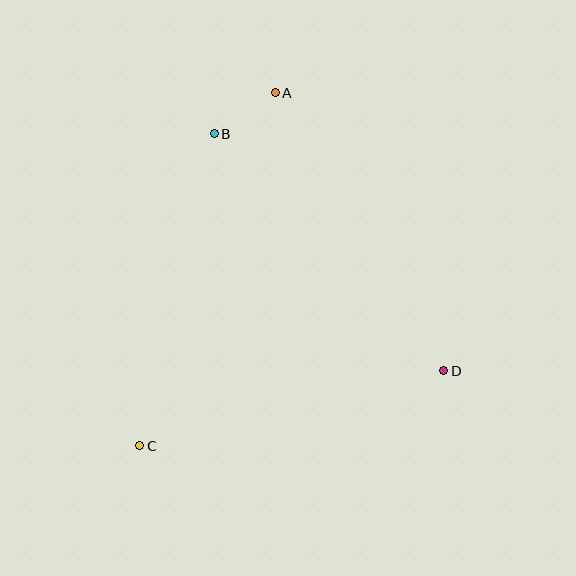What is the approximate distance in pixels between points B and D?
The distance between B and D is approximately 330 pixels.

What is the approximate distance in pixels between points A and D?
The distance between A and D is approximately 325 pixels.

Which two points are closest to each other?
Points A and B are closest to each other.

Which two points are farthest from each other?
Points A and C are farthest from each other.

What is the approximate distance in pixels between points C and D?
The distance between C and D is approximately 313 pixels.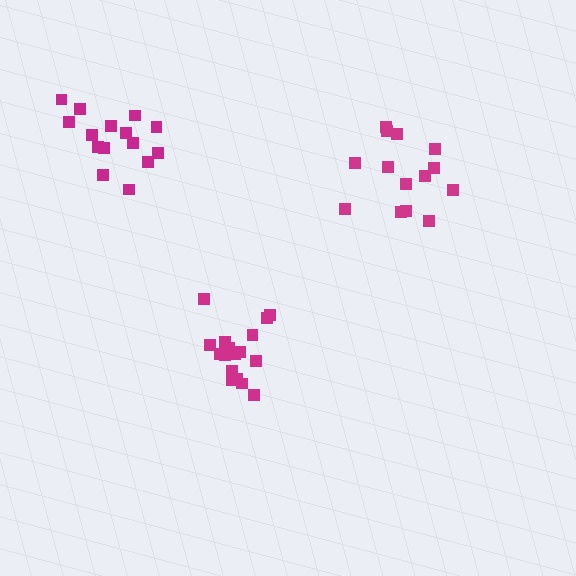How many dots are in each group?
Group 1: 17 dots, Group 2: 15 dots, Group 3: 14 dots (46 total).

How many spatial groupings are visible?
There are 3 spatial groupings.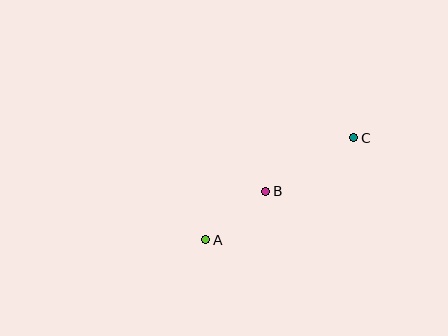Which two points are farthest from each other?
Points A and C are farthest from each other.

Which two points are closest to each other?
Points A and B are closest to each other.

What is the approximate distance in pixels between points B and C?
The distance between B and C is approximately 103 pixels.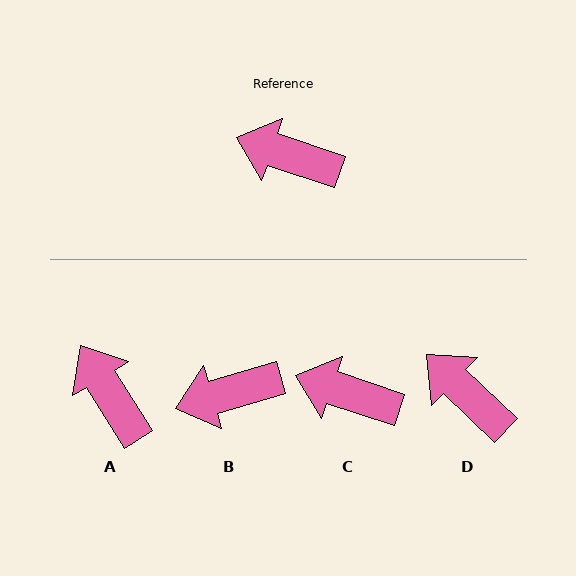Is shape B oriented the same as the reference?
No, it is off by about 35 degrees.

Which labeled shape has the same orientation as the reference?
C.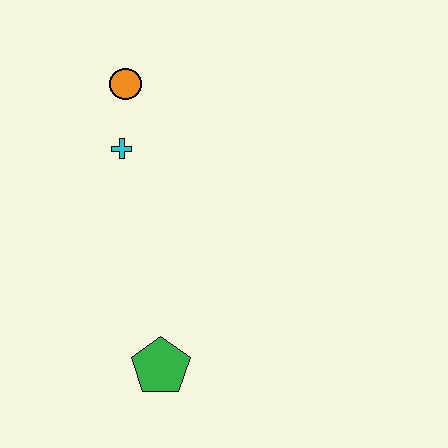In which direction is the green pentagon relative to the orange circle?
The green pentagon is below the orange circle.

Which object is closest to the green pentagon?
The cyan cross is closest to the green pentagon.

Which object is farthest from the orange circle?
The green pentagon is farthest from the orange circle.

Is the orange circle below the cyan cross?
No